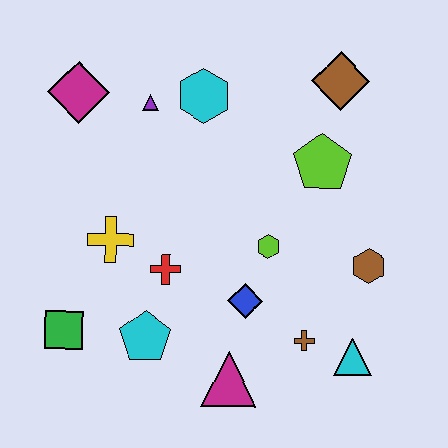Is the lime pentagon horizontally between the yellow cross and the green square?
No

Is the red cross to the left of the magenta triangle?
Yes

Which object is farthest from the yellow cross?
The brown diamond is farthest from the yellow cross.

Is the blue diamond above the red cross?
No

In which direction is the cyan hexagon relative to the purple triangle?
The cyan hexagon is to the right of the purple triangle.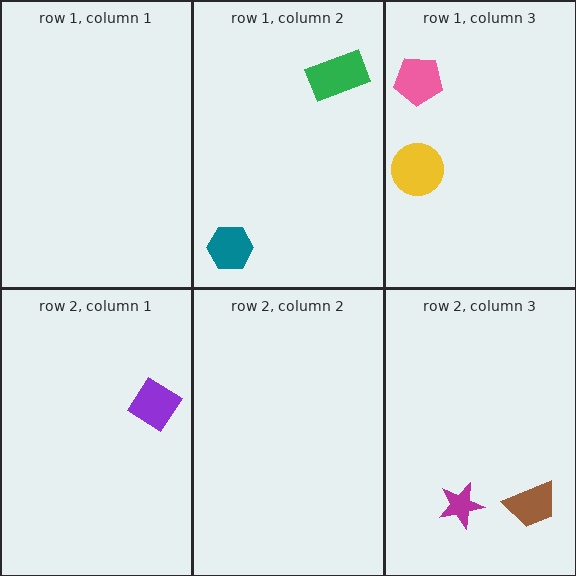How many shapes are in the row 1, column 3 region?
2.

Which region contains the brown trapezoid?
The row 2, column 3 region.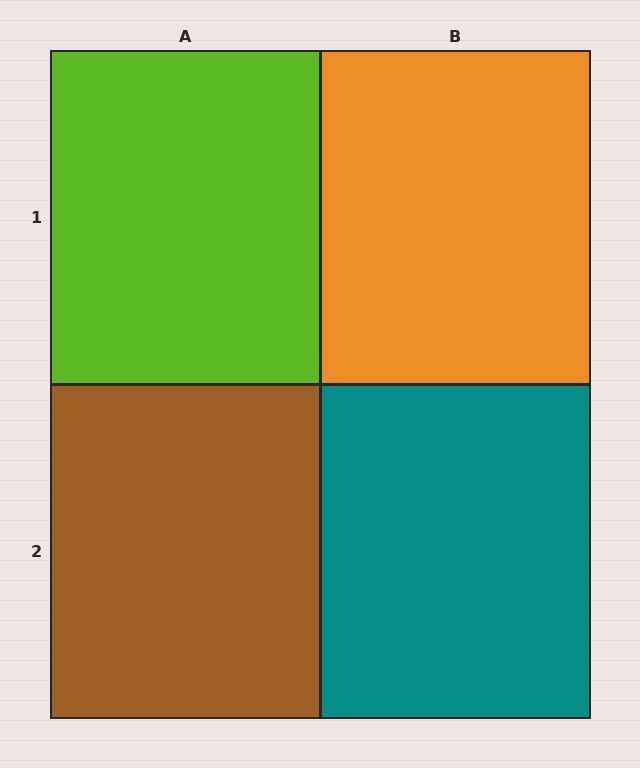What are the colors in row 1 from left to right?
Lime, orange.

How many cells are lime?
1 cell is lime.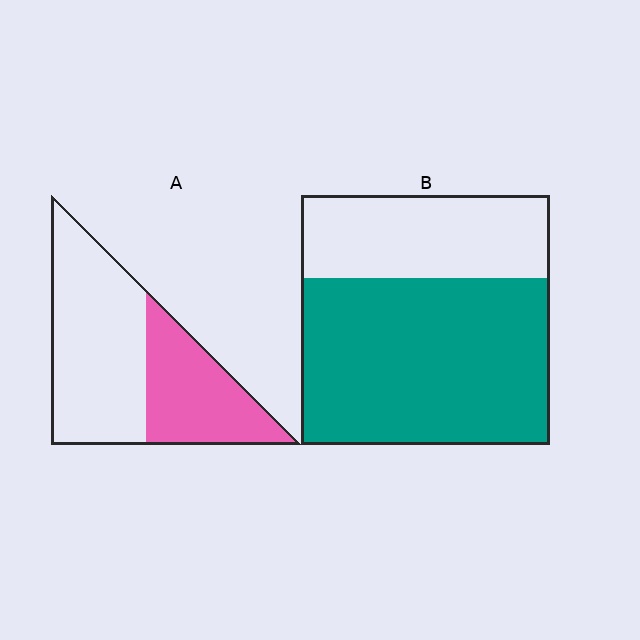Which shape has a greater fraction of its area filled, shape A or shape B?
Shape B.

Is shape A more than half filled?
No.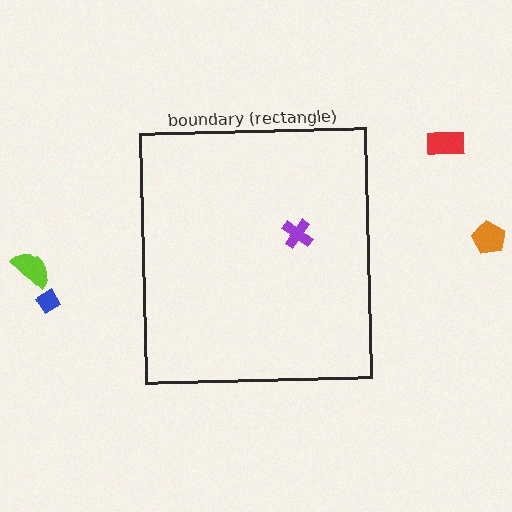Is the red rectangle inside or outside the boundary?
Outside.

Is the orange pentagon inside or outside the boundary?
Outside.